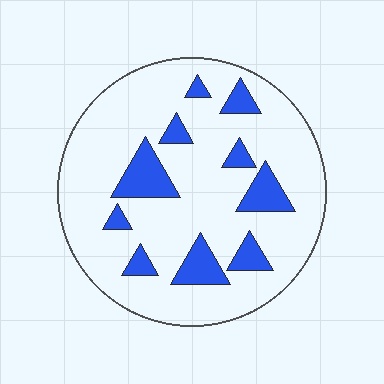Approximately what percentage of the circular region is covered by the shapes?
Approximately 15%.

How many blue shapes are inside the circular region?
10.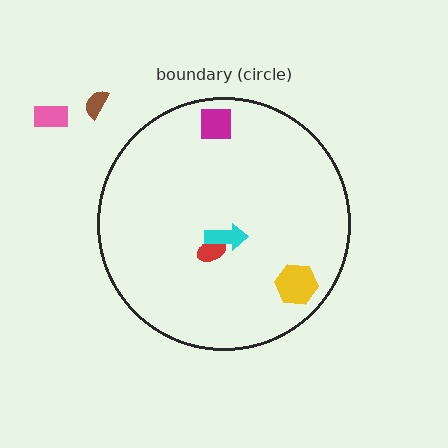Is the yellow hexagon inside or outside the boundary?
Inside.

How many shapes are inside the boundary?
4 inside, 2 outside.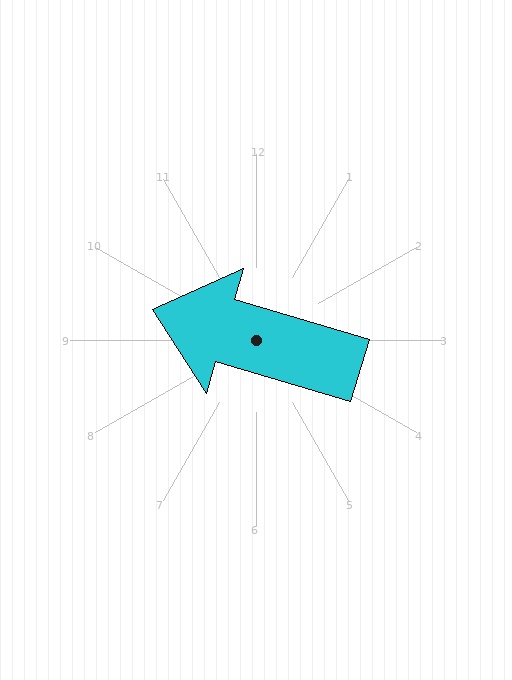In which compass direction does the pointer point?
West.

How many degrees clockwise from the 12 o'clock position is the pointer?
Approximately 286 degrees.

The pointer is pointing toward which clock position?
Roughly 10 o'clock.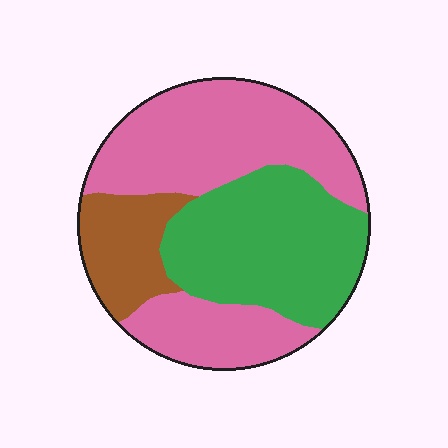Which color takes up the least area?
Brown, at roughly 15%.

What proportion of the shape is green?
Green takes up about three eighths (3/8) of the shape.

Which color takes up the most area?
Pink, at roughly 50%.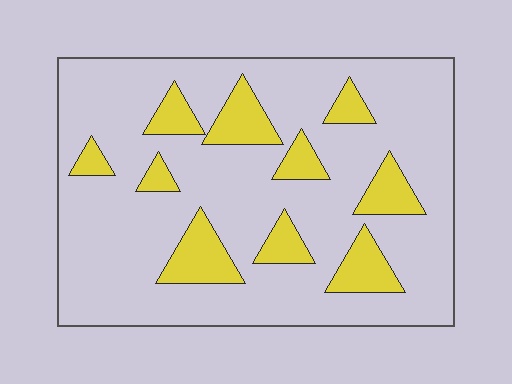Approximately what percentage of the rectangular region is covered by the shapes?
Approximately 20%.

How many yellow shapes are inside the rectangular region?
10.